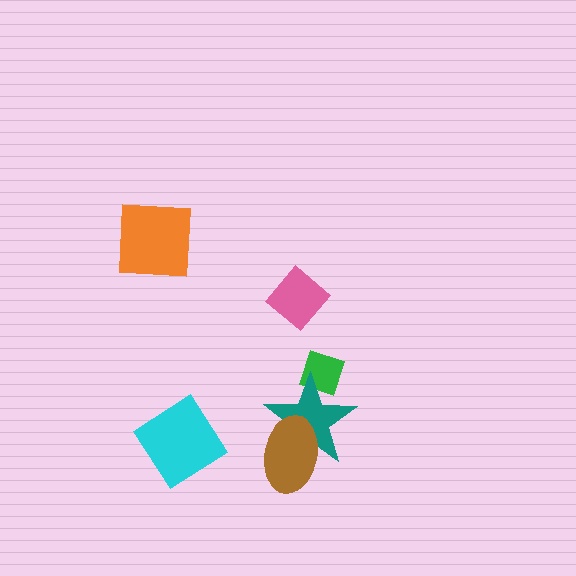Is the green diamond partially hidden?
Yes, it is partially covered by another shape.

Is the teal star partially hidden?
Yes, it is partially covered by another shape.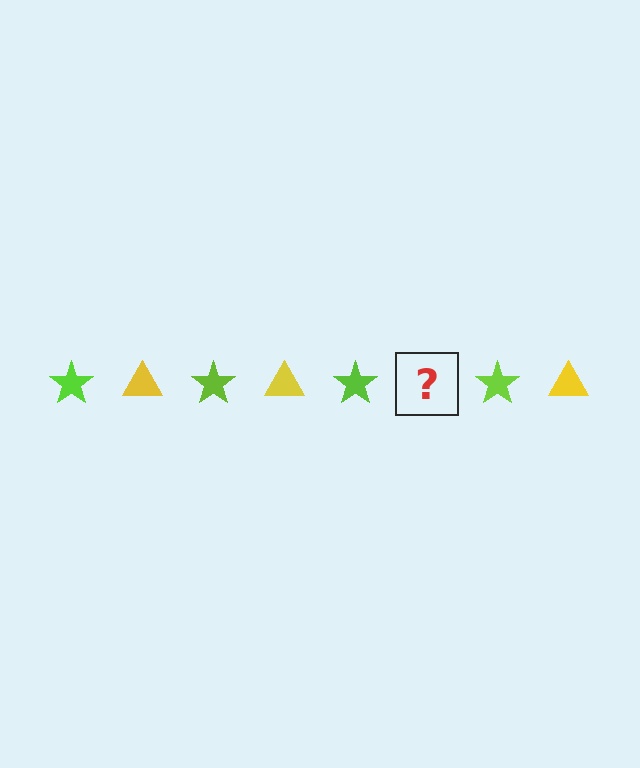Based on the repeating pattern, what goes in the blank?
The blank should be a yellow triangle.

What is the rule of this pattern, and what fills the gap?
The rule is that the pattern alternates between lime star and yellow triangle. The gap should be filled with a yellow triangle.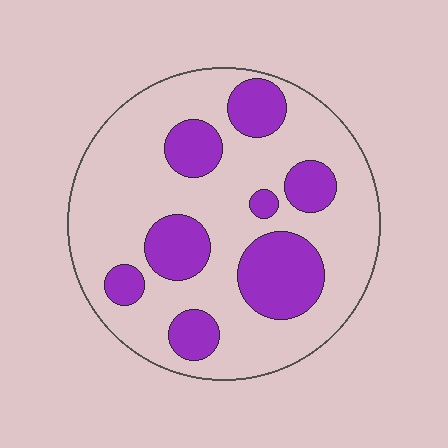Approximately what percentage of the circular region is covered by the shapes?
Approximately 30%.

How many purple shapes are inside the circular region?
8.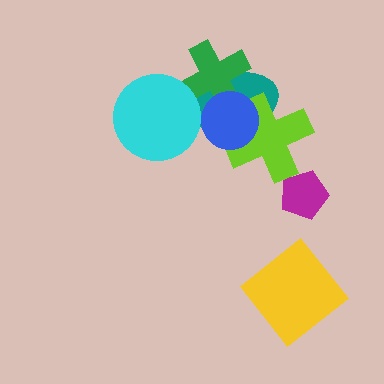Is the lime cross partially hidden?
Yes, it is partially covered by another shape.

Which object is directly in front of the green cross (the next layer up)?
The blue circle is directly in front of the green cross.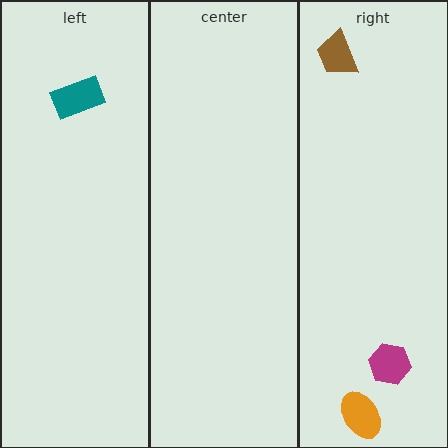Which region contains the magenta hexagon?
The right region.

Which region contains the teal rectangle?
The left region.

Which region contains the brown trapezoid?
The right region.